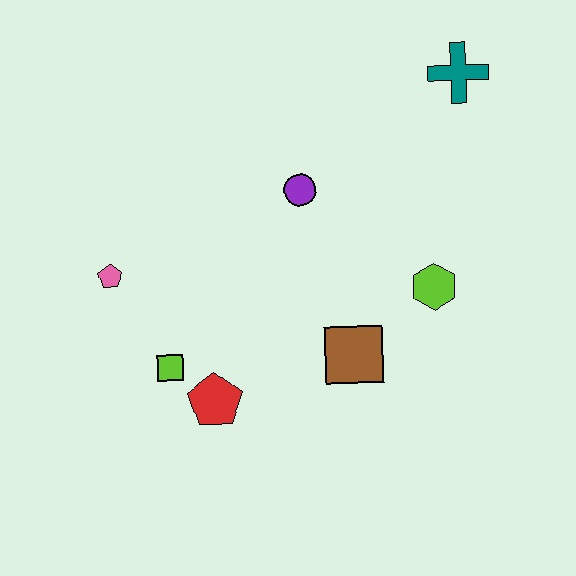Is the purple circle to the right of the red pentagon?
Yes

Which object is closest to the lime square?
The red pentagon is closest to the lime square.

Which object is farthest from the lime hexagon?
The pink pentagon is farthest from the lime hexagon.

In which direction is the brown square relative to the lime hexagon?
The brown square is to the left of the lime hexagon.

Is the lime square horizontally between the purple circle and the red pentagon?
No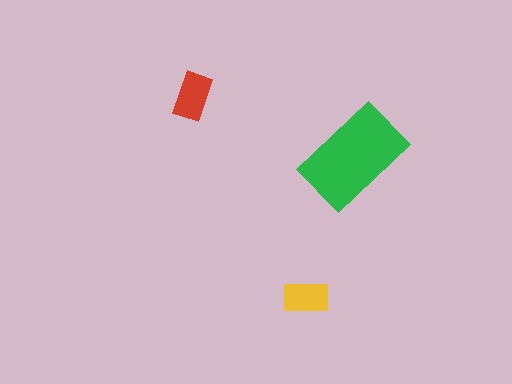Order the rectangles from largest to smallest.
the green one, the red one, the yellow one.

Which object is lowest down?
The yellow rectangle is bottommost.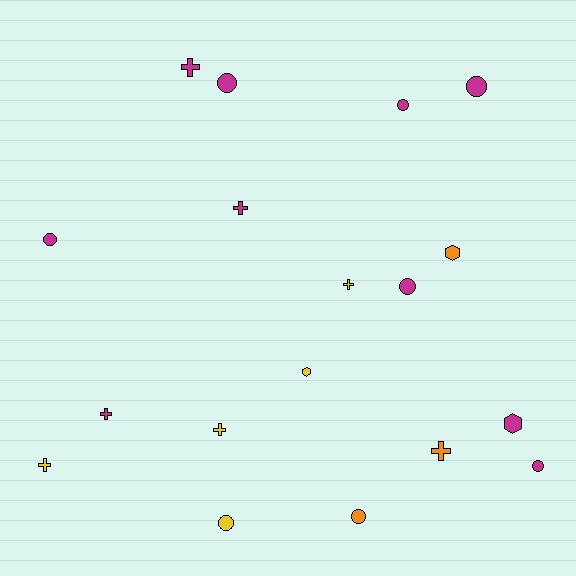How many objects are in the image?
There are 18 objects.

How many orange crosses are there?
There is 1 orange cross.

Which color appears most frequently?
Magenta, with 10 objects.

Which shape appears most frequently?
Circle, with 8 objects.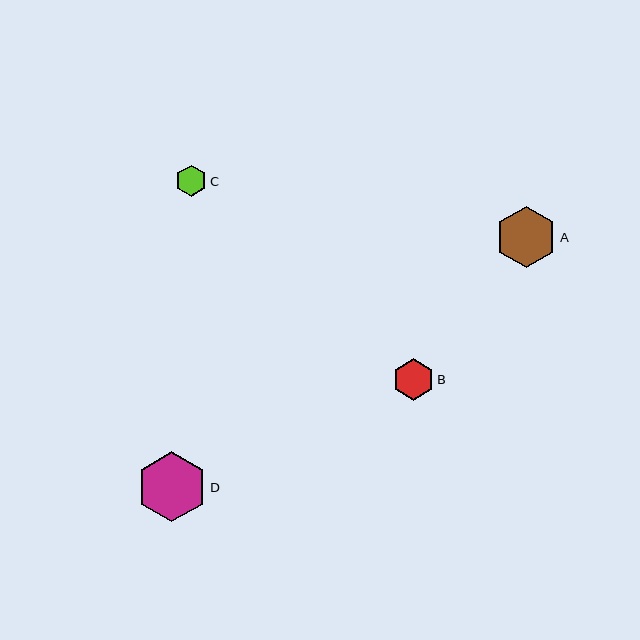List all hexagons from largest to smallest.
From largest to smallest: D, A, B, C.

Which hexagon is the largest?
Hexagon D is the largest with a size of approximately 70 pixels.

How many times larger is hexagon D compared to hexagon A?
Hexagon D is approximately 1.1 times the size of hexagon A.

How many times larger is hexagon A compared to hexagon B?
Hexagon A is approximately 1.5 times the size of hexagon B.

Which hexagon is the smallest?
Hexagon C is the smallest with a size of approximately 31 pixels.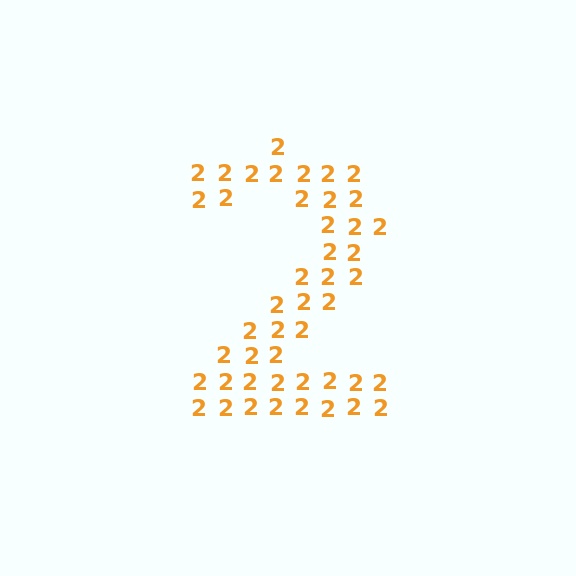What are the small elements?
The small elements are digit 2's.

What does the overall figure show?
The overall figure shows the digit 2.